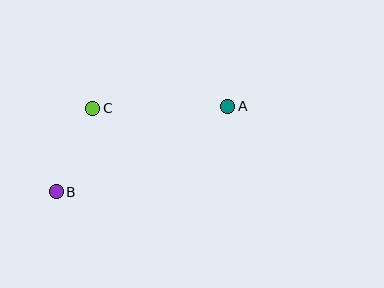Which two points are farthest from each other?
Points A and B are farthest from each other.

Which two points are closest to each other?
Points B and C are closest to each other.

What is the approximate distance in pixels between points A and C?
The distance between A and C is approximately 135 pixels.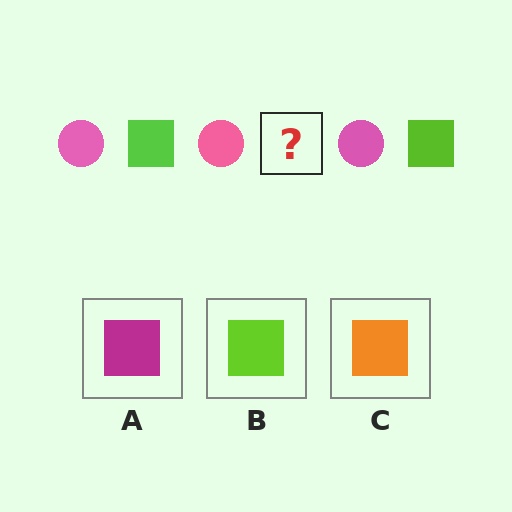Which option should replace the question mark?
Option B.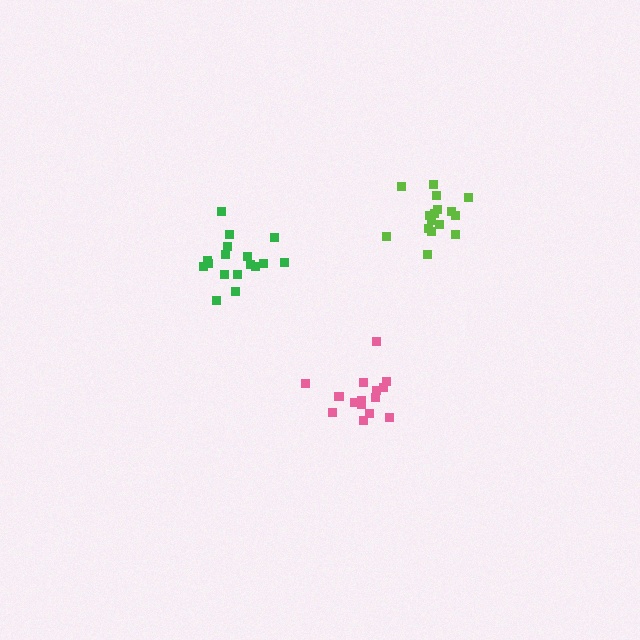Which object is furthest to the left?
The green cluster is leftmost.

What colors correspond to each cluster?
The clusters are colored: green, lime, pink.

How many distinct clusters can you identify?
There are 3 distinct clusters.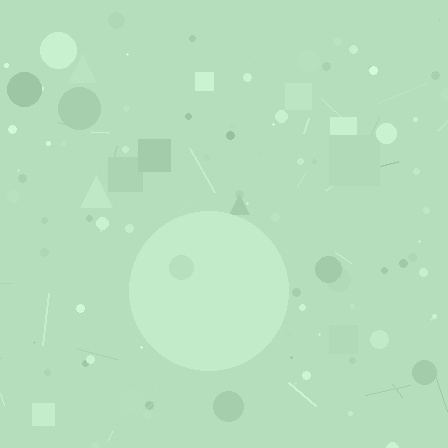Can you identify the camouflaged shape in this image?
The camouflaged shape is a circle.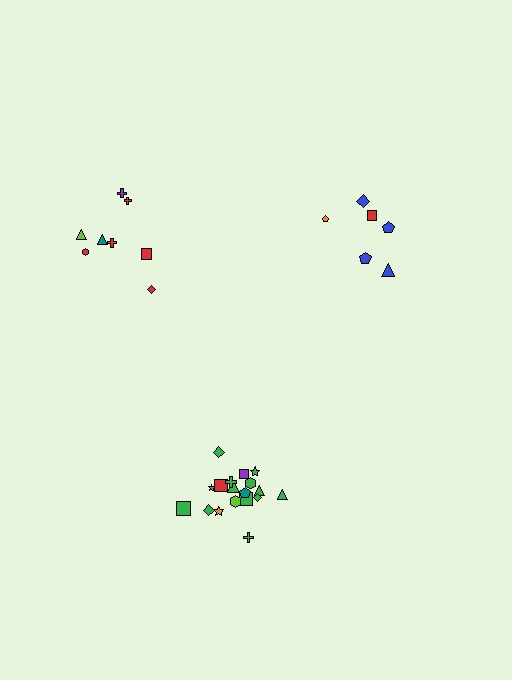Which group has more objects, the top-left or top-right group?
The top-left group.